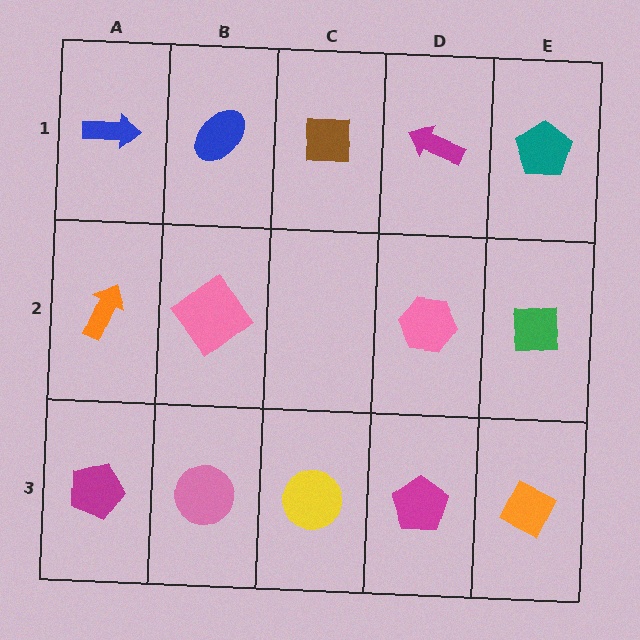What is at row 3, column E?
An orange diamond.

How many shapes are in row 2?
4 shapes.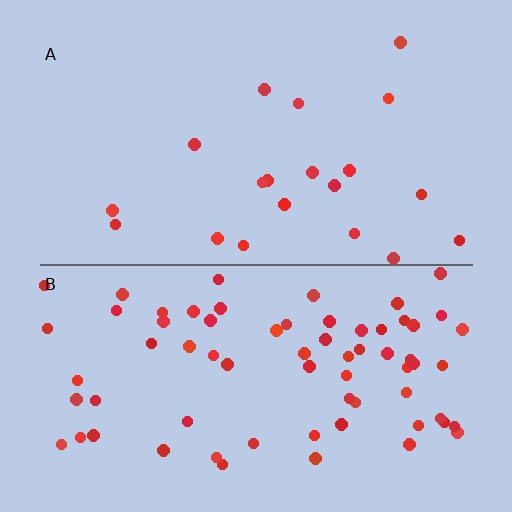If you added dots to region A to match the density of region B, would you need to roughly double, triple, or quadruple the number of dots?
Approximately triple.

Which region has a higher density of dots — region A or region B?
B (the bottom).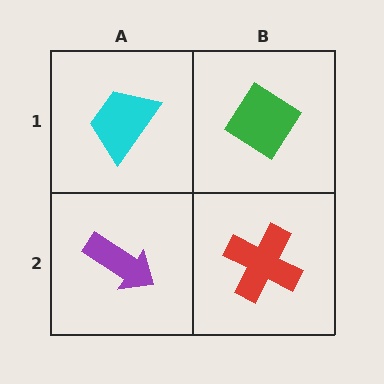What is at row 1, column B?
A green diamond.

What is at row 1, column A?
A cyan trapezoid.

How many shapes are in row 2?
2 shapes.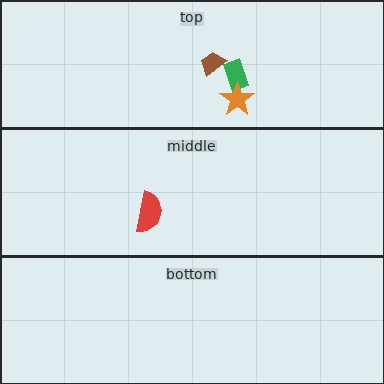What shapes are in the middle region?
The red semicircle.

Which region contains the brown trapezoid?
The top region.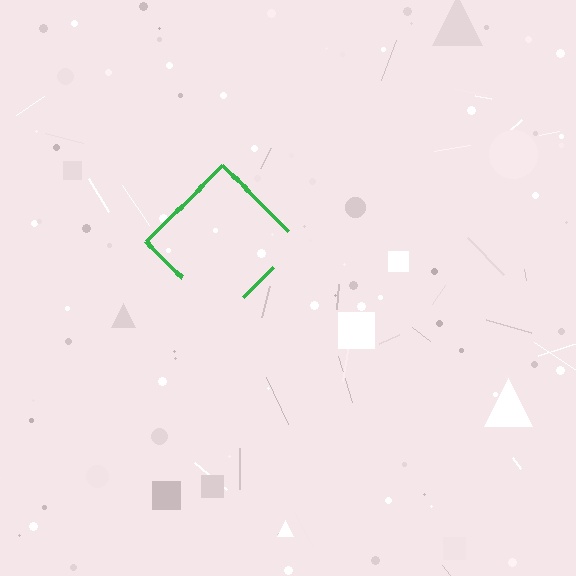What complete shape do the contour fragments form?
The contour fragments form a diamond.